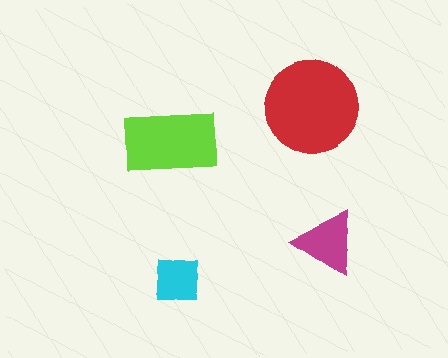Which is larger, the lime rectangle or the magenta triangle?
The lime rectangle.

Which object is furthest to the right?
The magenta triangle is rightmost.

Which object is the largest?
The red circle.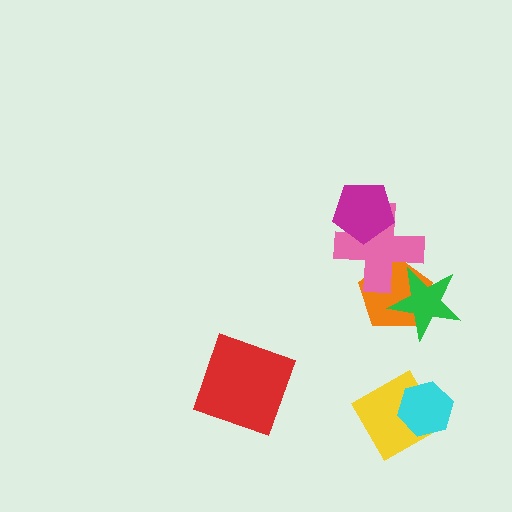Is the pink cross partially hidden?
Yes, it is partially covered by another shape.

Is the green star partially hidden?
Yes, it is partially covered by another shape.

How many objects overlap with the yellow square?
1 object overlaps with the yellow square.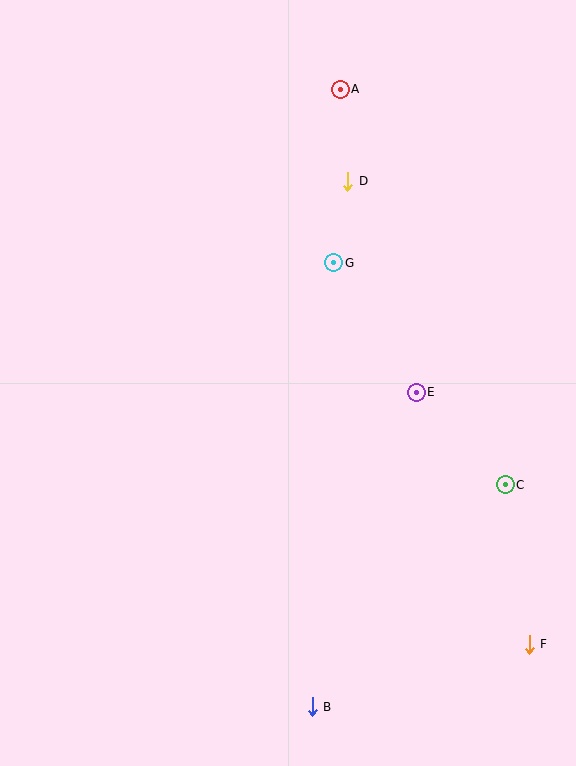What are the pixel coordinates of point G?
Point G is at (334, 263).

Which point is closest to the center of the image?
Point G at (334, 263) is closest to the center.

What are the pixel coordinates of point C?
Point C is at (505, 485).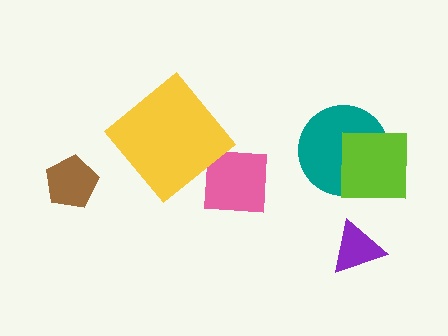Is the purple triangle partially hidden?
No, no other shape covers it.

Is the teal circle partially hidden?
Yes, it is partially covered by another shape.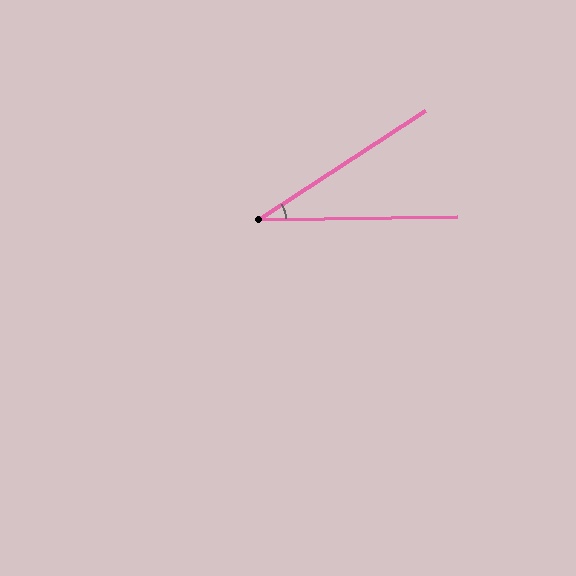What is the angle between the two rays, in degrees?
Approximately 32 degrees.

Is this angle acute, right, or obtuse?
It is acute.